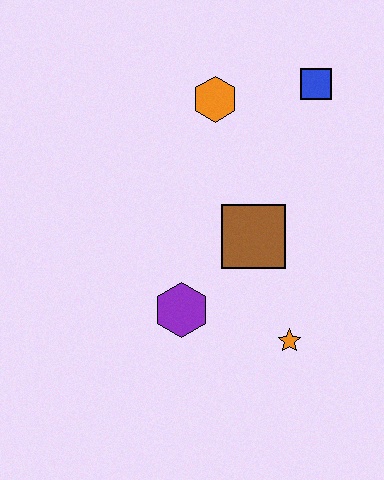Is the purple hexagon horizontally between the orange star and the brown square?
No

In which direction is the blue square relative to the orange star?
The blue square is above the orange star.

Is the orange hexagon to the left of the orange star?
Yes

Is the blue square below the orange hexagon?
No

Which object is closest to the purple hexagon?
The brown square is closest to the purple hexagon.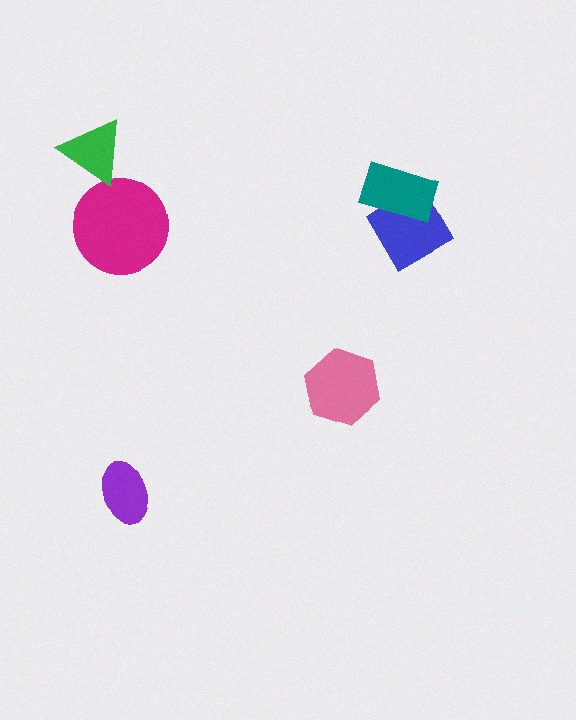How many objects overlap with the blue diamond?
1 object overlaps with the blue diamond.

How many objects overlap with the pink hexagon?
0 objects overlap with the pink hexagon.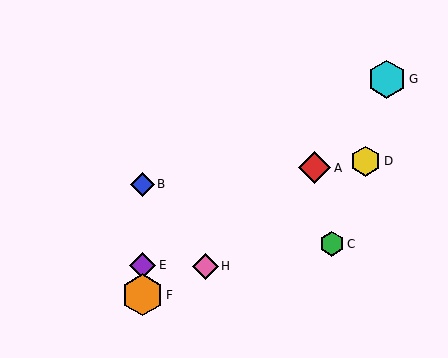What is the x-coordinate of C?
Object C is at x≈332.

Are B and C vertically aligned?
No, B is at x≈142 and C is at x≈332.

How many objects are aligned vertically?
3 objects (B, E, F) are aligned vertically.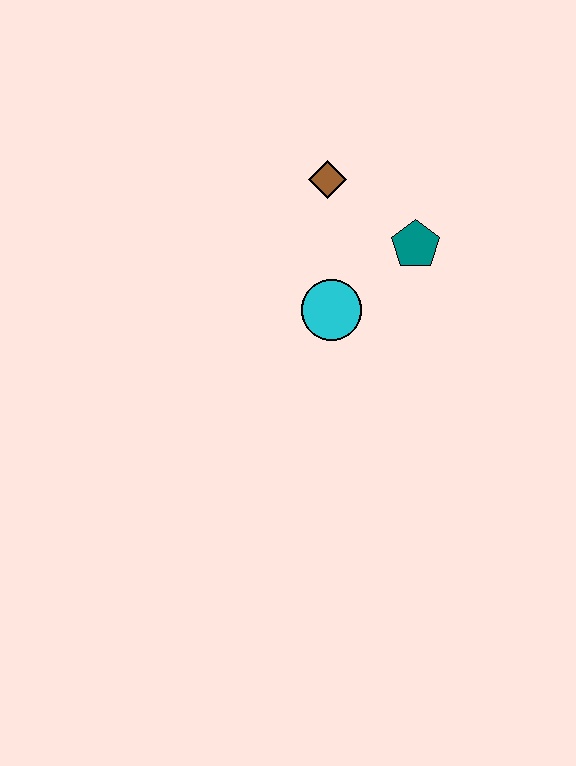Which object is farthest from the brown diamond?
The cyan circle is farthest from the brown diamond.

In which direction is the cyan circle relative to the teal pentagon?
The cyan circle is to the left of the teal pentagon.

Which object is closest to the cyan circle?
The teal pentagon is closest to the cyan circle.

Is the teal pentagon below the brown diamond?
Yes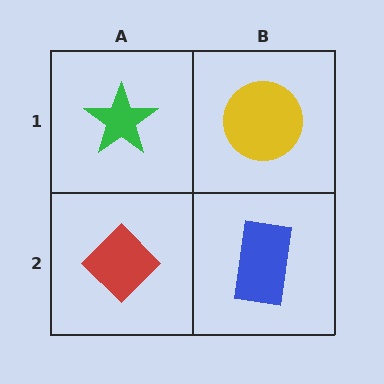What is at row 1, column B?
A yellow circle.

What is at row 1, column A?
A green star.